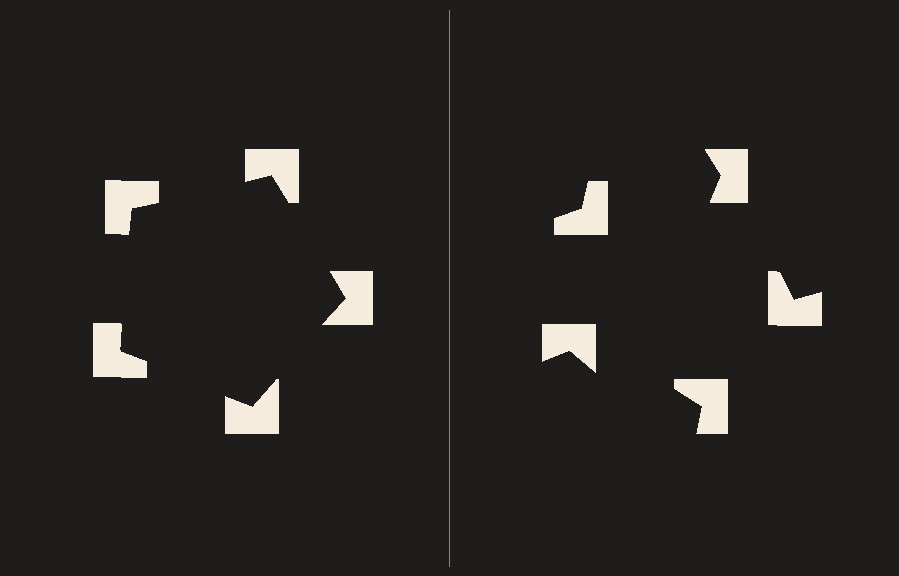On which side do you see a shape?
An illusory pentagon appears on the left side. On the right side the wedge cuts are rotated, so no coherent shape forms.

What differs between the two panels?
The notched squares are positioned identically on both sides; only the wedge orientations differ. On the left they align to a pentagon; on the right they are misaligned.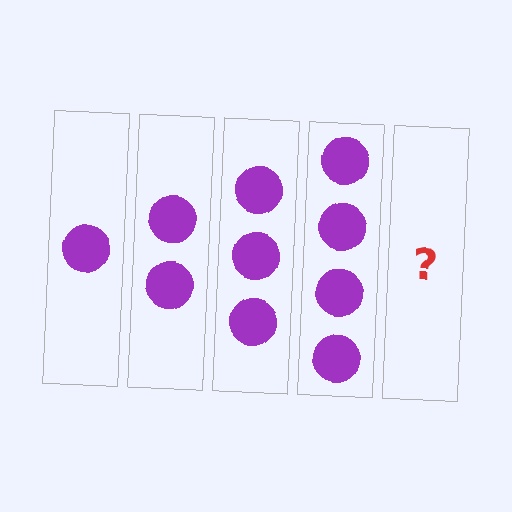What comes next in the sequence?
The next element should be 5 circles.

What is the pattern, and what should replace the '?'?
The pattern is that each step adds one more circle. The '?' should be 5 circles.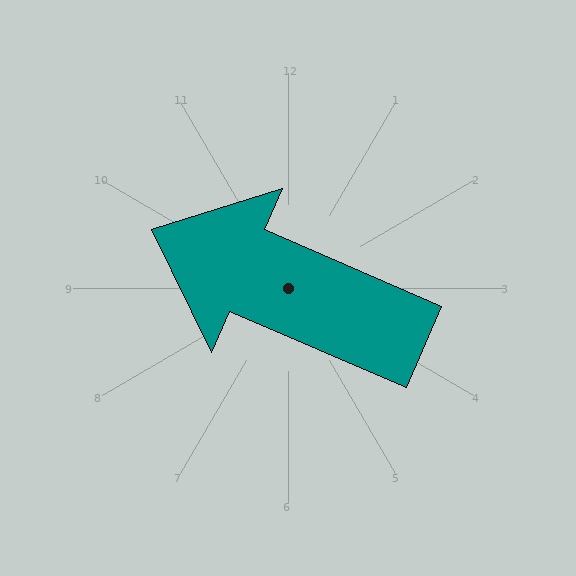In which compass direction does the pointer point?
Northwest.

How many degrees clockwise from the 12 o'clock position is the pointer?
Approximately 293 degrees.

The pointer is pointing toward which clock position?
Roughly 10 o'clock.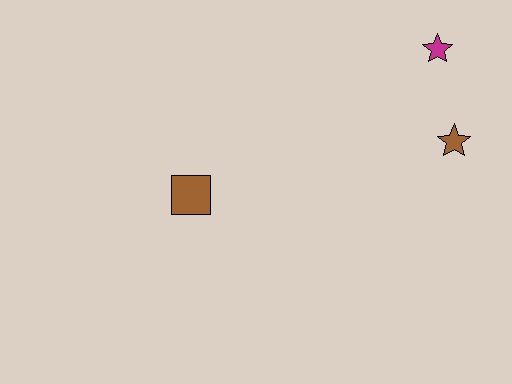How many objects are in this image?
There are 3 objects.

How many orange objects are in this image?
There are no orange objects.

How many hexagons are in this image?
There are no hexagons.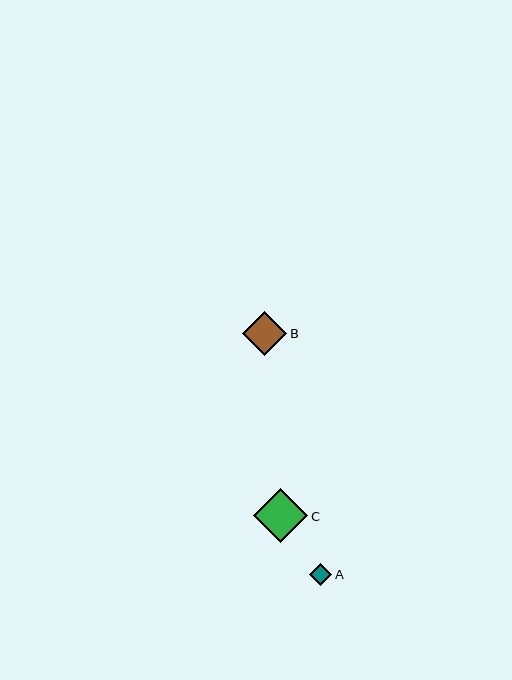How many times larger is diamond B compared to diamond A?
Diamond B is approximately 2.0 times the size of diamond A.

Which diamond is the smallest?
Diamond A is the smallest with a size of approximately 22 pixels.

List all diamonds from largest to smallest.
From largest to smallest: C, B, A.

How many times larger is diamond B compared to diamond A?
Diamond B is approximately 2.0 times the size of diamond A.